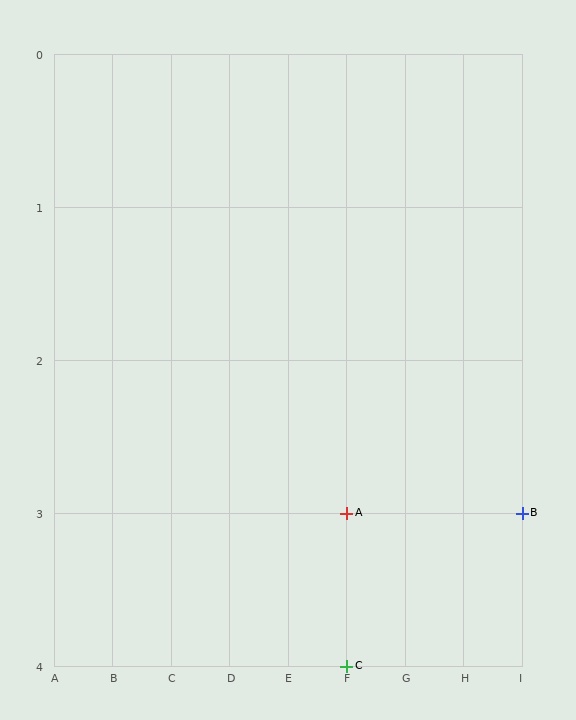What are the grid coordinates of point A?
Point A is at grid coordinates (F, 3).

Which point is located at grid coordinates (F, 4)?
Point C is at (F, 4).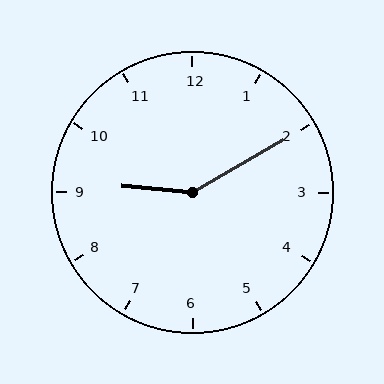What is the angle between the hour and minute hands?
Approximately 145 degrees.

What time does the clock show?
9:10.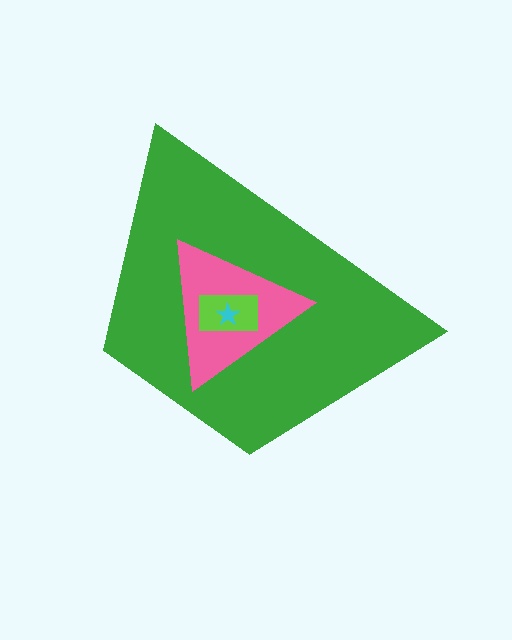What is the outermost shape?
The green trapezoid.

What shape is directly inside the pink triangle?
The lime rectangle.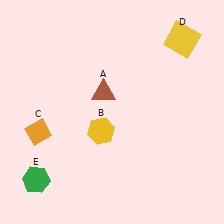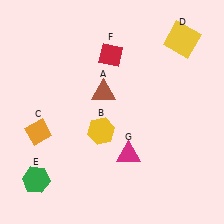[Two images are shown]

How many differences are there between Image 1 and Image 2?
There are 2 differences between the two images.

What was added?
A red diamond (F), a magenta triangle (G) were added in Image 2.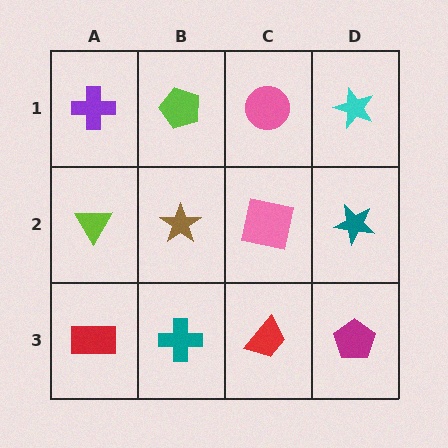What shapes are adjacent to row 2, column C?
A pink circle (row 1, column C), a red trapezoid (row 3, column C), a brown star (row 2, column B), a teal star (row 2, column D).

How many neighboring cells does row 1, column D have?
2.